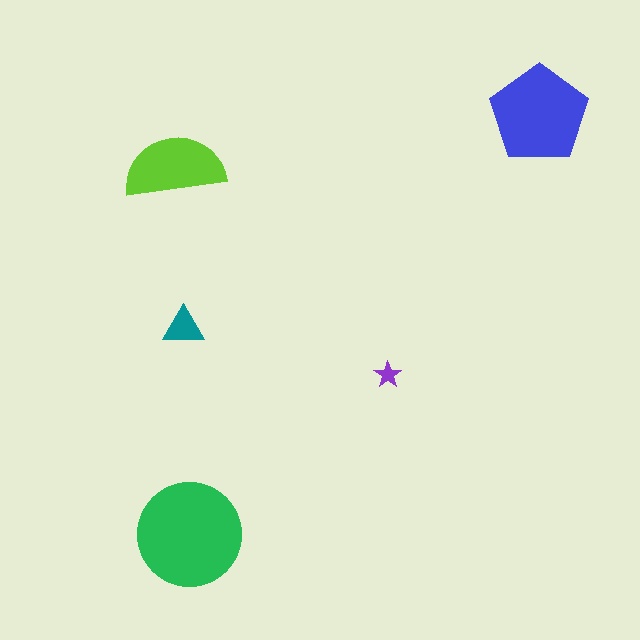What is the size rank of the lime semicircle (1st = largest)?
3rd.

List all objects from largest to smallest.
The green circle, the blue pentagon, the lime semicircle, the teal triangle, the purple star.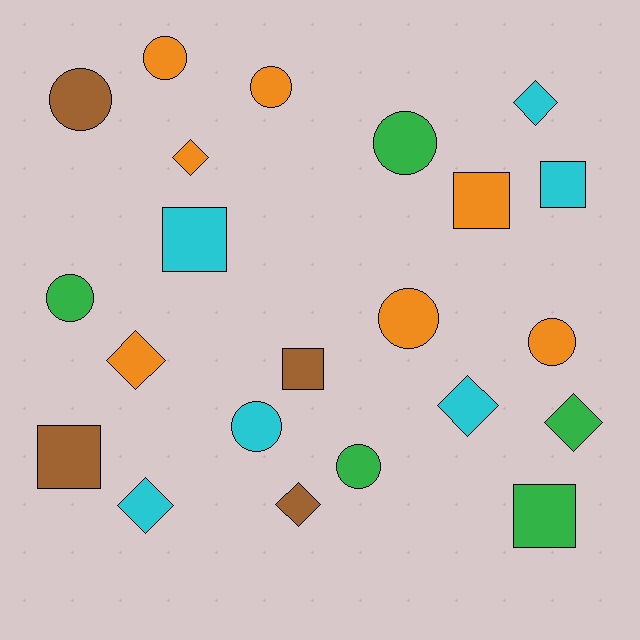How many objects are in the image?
There are 22 objects.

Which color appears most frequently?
Orange, with 7 objects.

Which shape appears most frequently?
Circle, with 9 objects.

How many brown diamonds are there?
There is 1 brown diamond.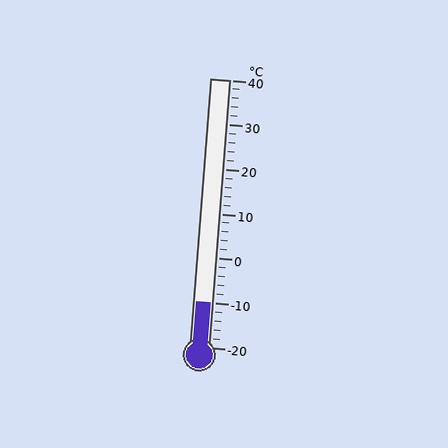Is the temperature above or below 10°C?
The temperature is below 10°C.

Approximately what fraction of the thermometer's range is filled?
The thermometer is filled to approximately 15% of its range.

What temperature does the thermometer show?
The thermometer shows approximately -10°C.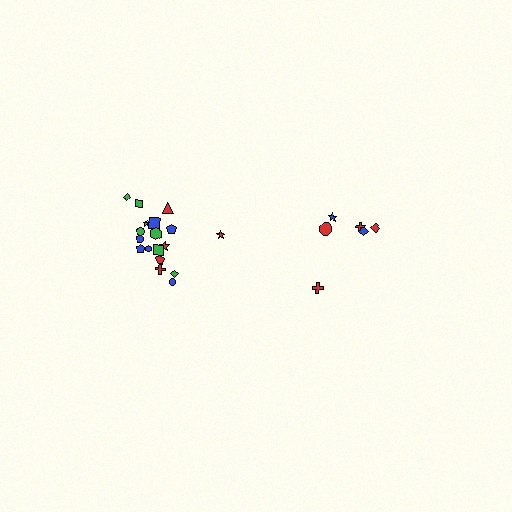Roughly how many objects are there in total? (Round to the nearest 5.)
Roughly 25 objects in total.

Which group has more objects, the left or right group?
The left group.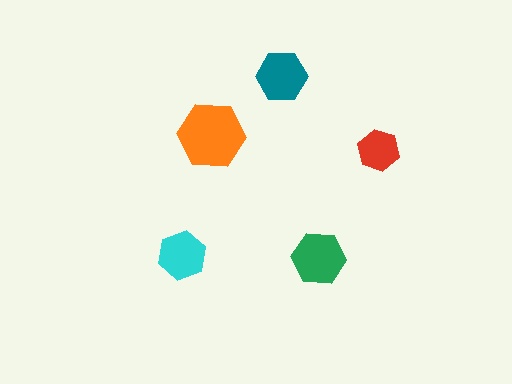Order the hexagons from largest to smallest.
the orange one, the green one, the teal one, the cyan one, the red one.